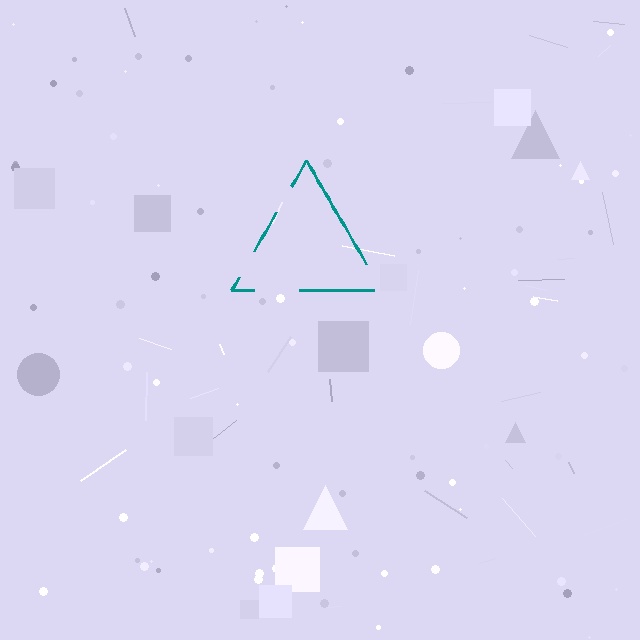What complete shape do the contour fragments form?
The contour fragments form a triangle.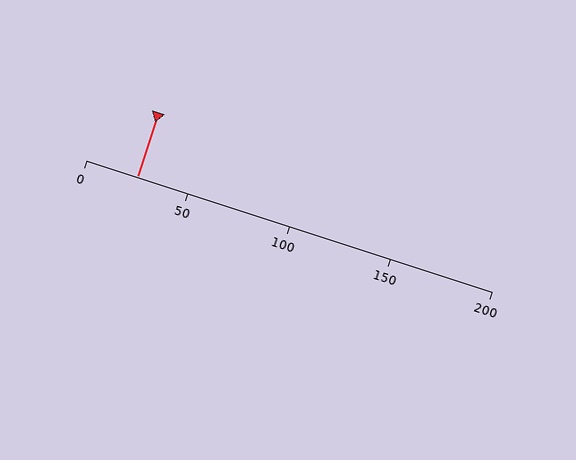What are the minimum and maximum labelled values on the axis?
The axis runs from 0 to 200.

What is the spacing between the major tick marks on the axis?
The major ticks are spaced 50 apart.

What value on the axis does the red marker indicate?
The marker indicates approximately 25.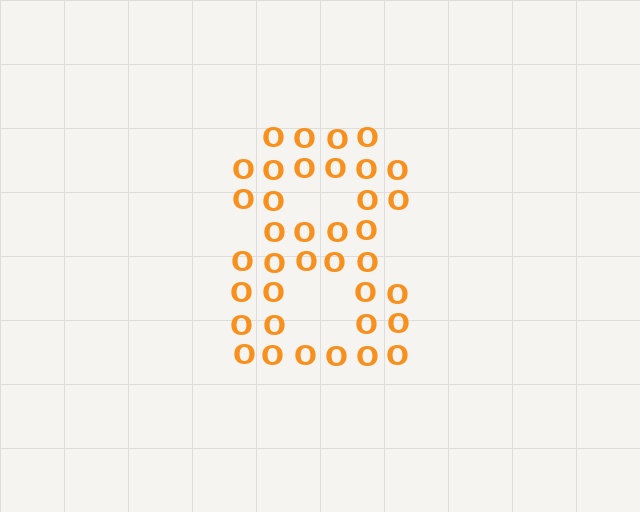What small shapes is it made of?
It is made of small letter O's.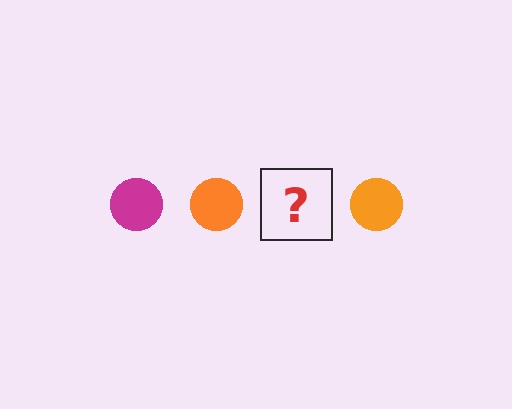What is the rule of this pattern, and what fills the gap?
The rule is that the pattern cycles through magenta, orange circles. The gap should be filled with a magenta circle.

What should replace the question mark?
The question mark should be replaced with a magenta circle.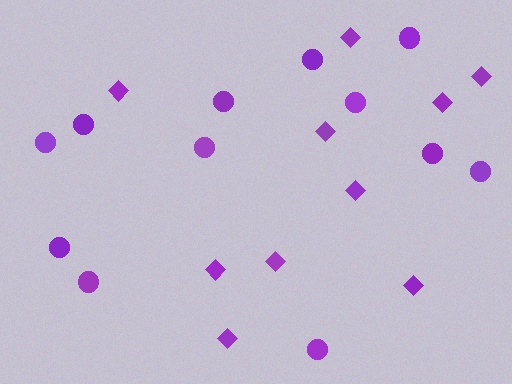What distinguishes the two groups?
There are 2 groups: one group of circles (12) and one group of diamonds (10).